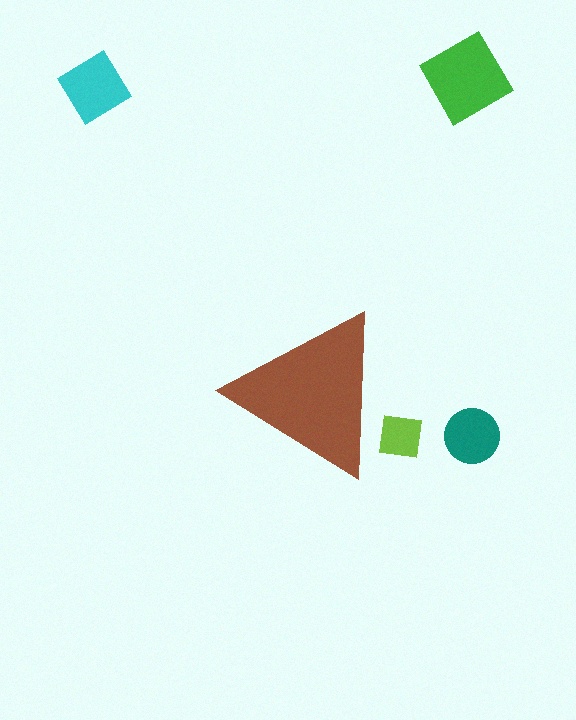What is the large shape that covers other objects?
A brown triangle.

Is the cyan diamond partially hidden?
No, the cyan diamond is fully visible.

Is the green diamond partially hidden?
No, the green diamond is fully visible.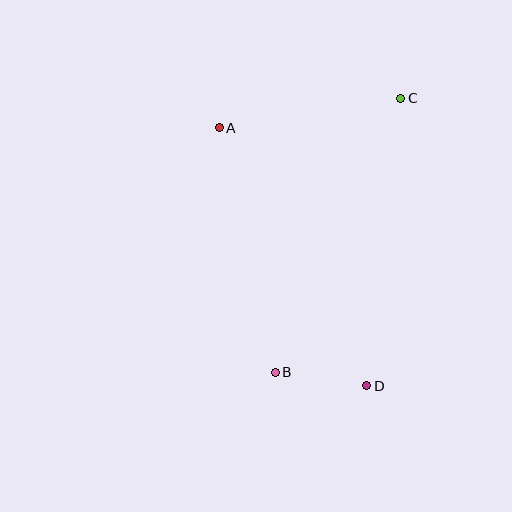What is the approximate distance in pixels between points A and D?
The distance between A and D is approximately 297 pixels.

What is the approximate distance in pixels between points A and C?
The distance between A and C is approximately 184 pixels.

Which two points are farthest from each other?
Points B and C are farthest from each other.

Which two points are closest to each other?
Points B and D are closest to each other.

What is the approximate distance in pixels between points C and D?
The distance between C and D is approximately 289 pixels.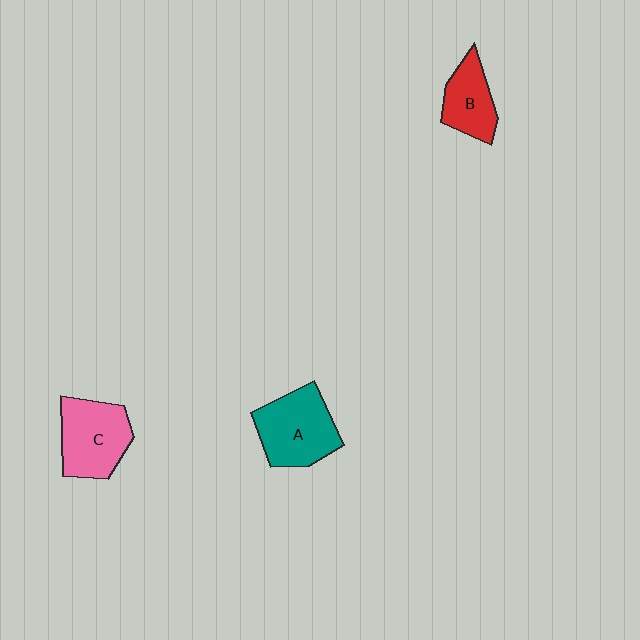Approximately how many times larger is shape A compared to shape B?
Approximately 1.5 times.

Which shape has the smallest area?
Shape B (red).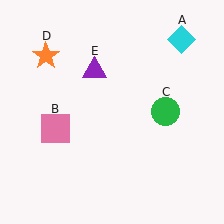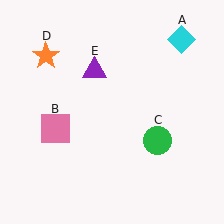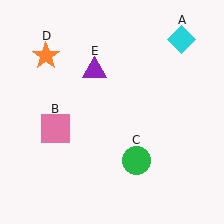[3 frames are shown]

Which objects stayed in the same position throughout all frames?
Cyan diamond (object A) and pink square (object B) and orange star (object D) and purple triangle (object E) remained stationary.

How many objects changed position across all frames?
1 object changed position: green circle (object C).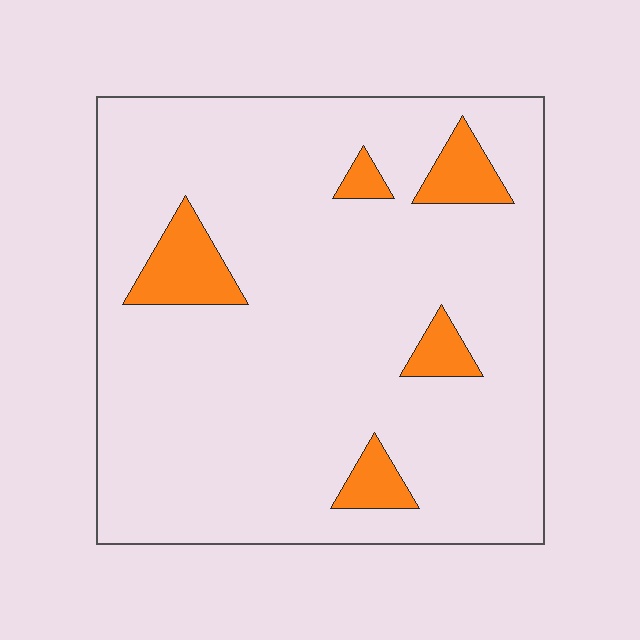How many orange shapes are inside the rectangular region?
5.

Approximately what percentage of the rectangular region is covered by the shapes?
Approximately 10%.